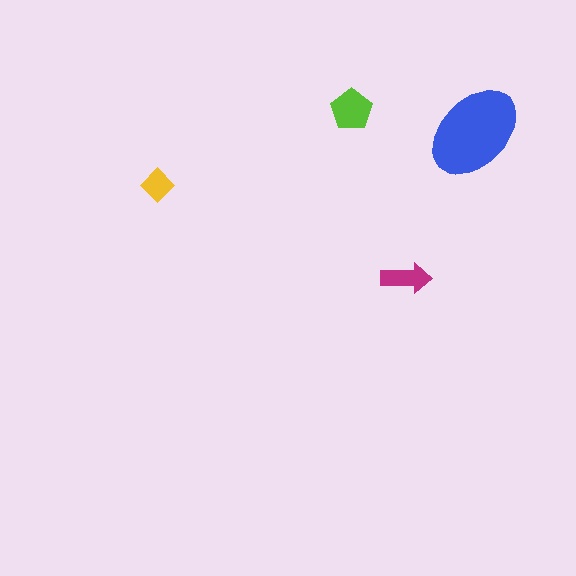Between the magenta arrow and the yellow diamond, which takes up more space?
The magenta arrow.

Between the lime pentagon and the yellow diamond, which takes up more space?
The lime pentagon.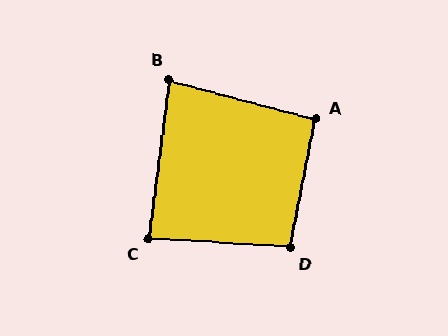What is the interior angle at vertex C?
Approximately 86 degrees (approximately right).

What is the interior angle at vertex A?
Approximately 94 degrees (approximately right).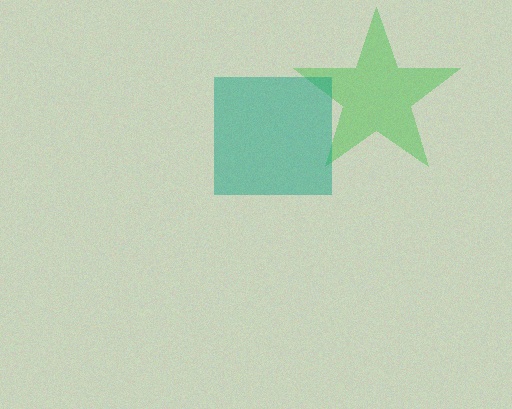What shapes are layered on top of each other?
The layered shapes are: a green star, a teal square.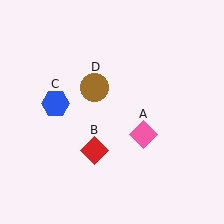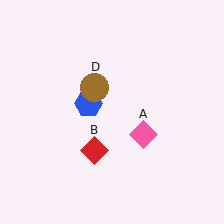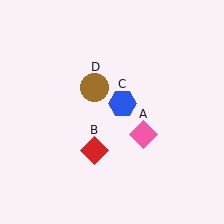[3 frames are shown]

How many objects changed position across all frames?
1 object changed position: blue hexagon (object C).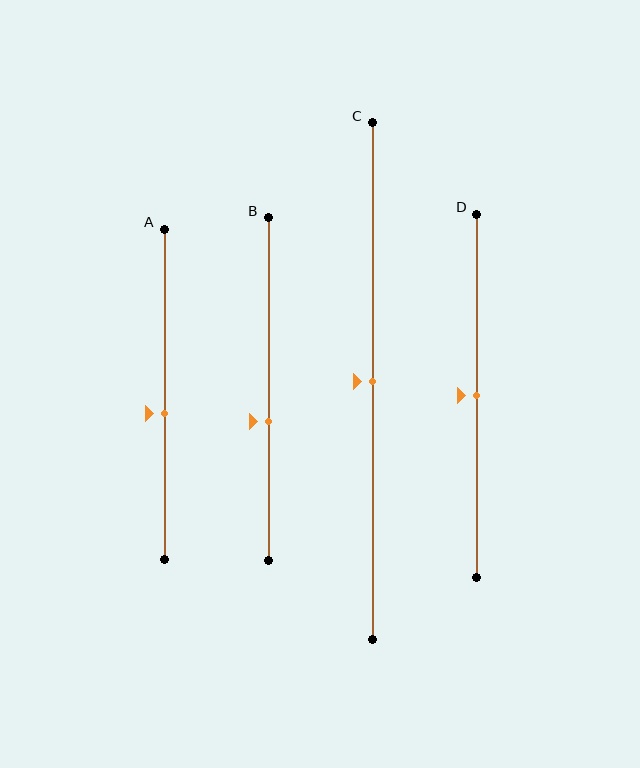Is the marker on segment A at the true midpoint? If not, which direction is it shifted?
No, the marker on segment A is shifted downward by about 6% of the segment length.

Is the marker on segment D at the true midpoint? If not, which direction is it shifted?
Yes, the marker on segment D is at the true midpoint.